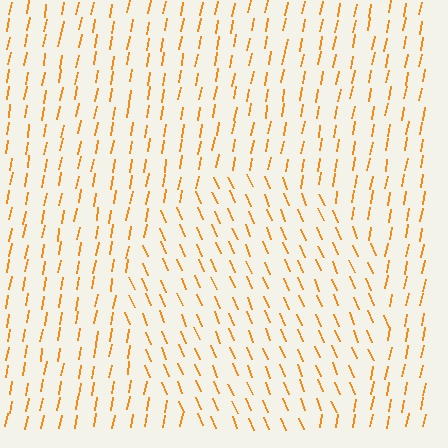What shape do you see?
I see a circle.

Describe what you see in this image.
The image is filled with small orange line segments. A circle region in the image has lines oriented differently from the surrounding lines, creating a visible texture boundary.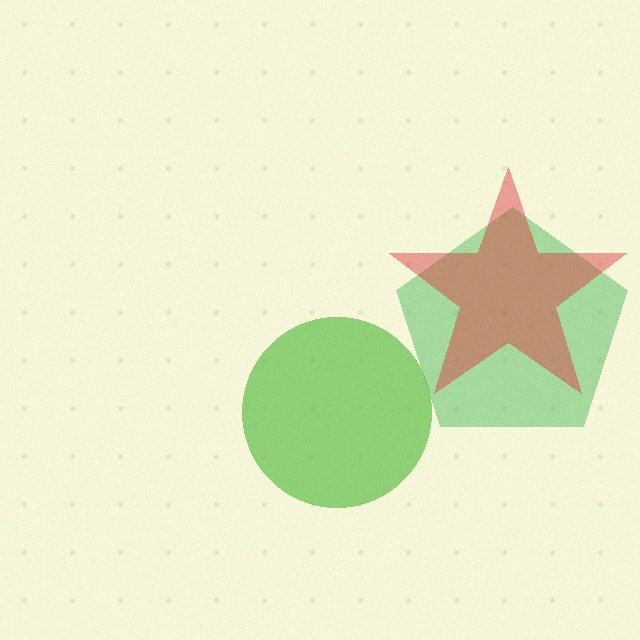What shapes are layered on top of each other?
The layered shapes are: a lime circle, a green pentagon, a red star.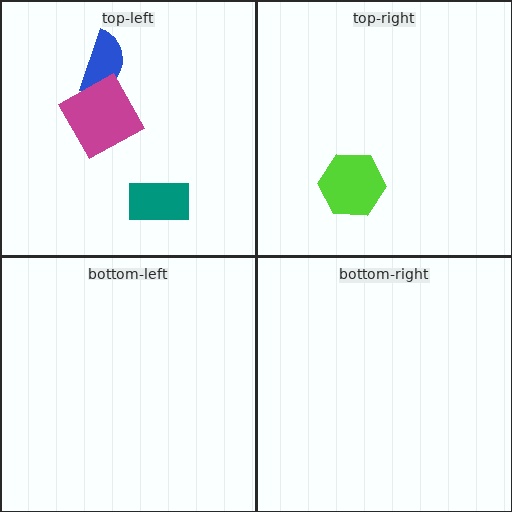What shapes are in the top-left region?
The blue semicircle, the teal rectangle, the magenta square.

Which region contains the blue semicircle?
The top-left region.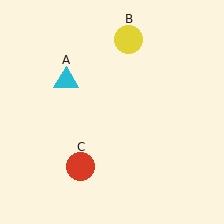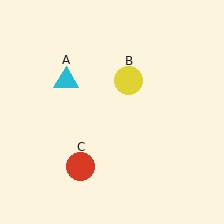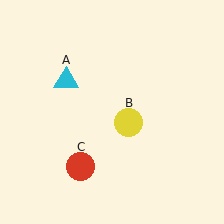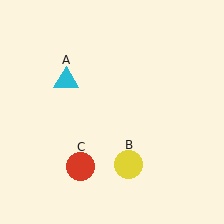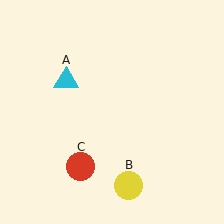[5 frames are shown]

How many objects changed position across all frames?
1 object changed position: yellow circle (object B).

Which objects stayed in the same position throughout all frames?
Cyan triangle (object A) and red circle (object C) remained stationary.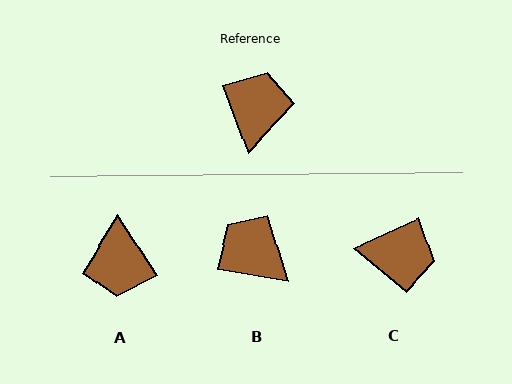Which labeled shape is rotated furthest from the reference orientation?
A, about 168 degrees away.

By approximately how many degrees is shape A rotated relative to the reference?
Approximately 168 degrees clockwise.